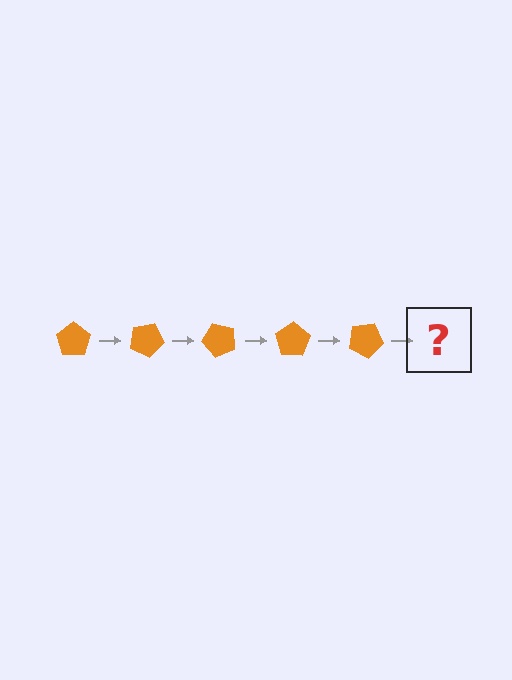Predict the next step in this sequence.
The next step is an orange pentagon rotated 125 degrees.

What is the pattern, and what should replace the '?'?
The pattern is that the pentagon rotates 25 degrees each step. The '?' should be an orange pentagon rotated 125 degrees.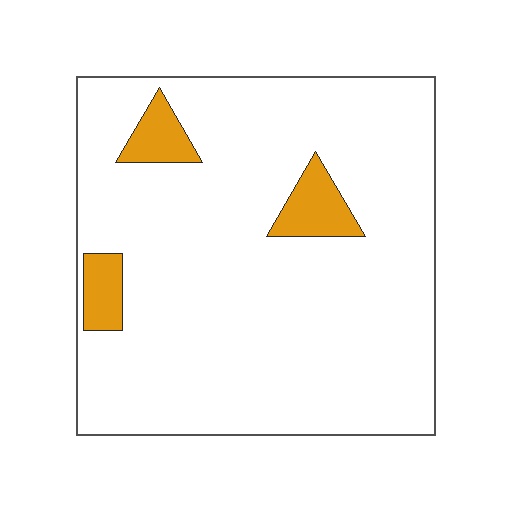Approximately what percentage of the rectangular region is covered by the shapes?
Approximately 10%.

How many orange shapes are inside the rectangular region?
3.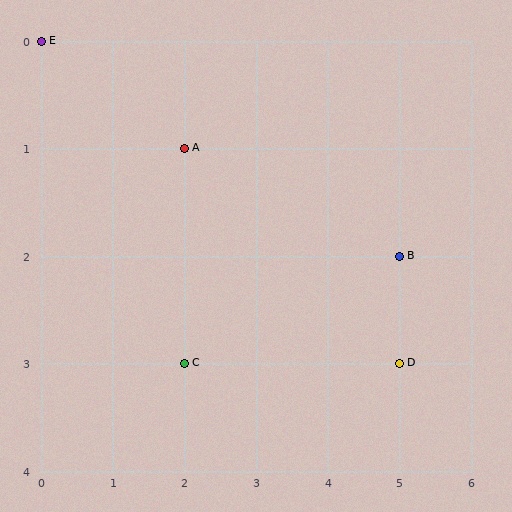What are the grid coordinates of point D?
Point D is at grid coordinates (5, 3).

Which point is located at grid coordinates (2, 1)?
Point A is at (2, 1).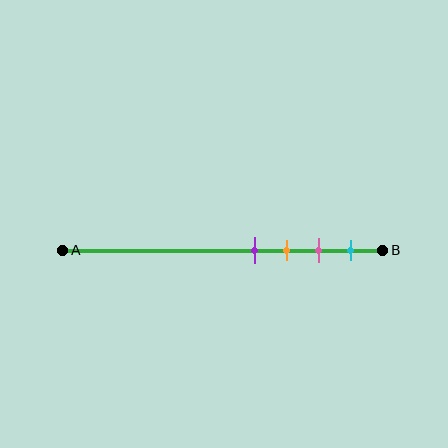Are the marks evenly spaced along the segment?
Yes, the marks are approximately evenly spaced.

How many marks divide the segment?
There are 4 marks dividing the segment.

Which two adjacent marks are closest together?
The purple and orange marks are the closest adjacent pair.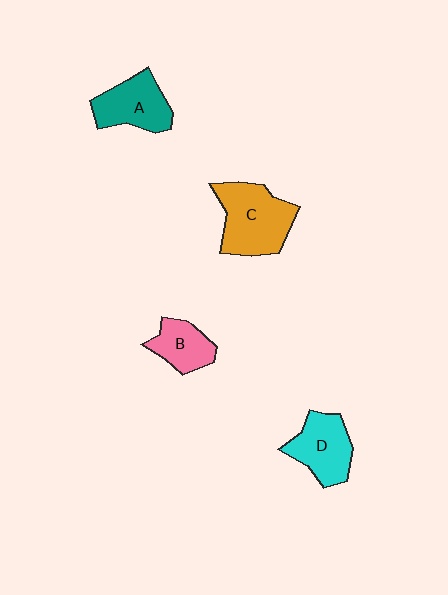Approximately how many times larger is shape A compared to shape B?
Approximately 1.4 times.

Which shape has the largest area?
Shape C (orange).